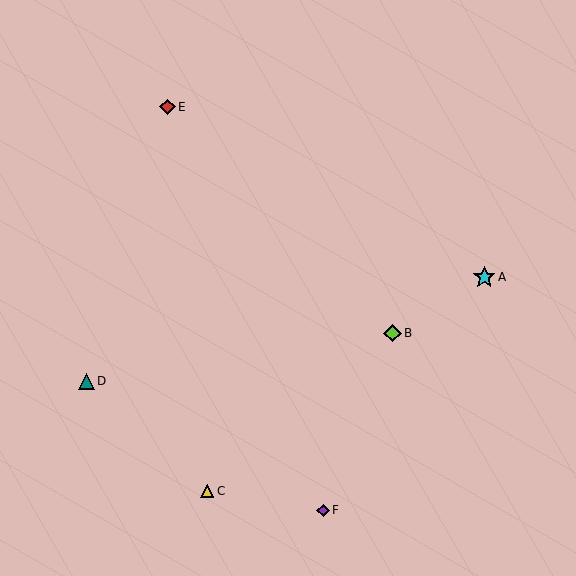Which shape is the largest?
The cyan star (labeled A) is the largest.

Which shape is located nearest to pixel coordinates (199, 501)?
The yellow triangle (labeled C) at (207, 491) is nearest to that location.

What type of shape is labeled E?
Shape E is a red diamond.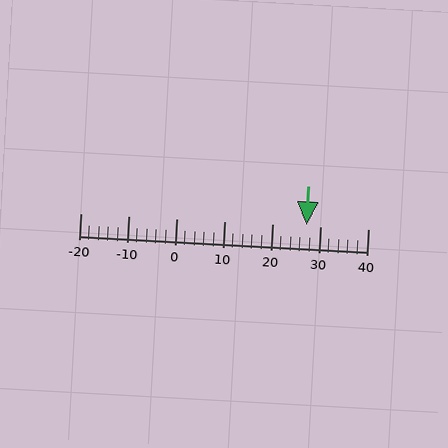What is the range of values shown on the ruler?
The ruler shows values from -20 to 40.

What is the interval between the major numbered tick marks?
The major tick marks are spaced 10 units apart.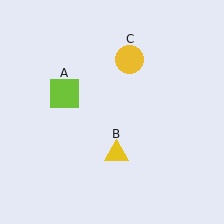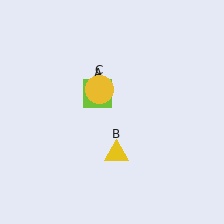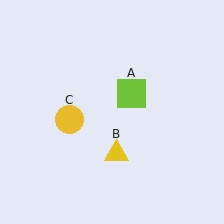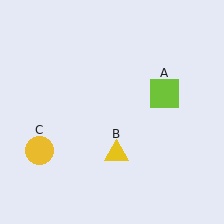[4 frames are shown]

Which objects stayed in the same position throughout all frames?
Yellow triangle (object B) remained stationary.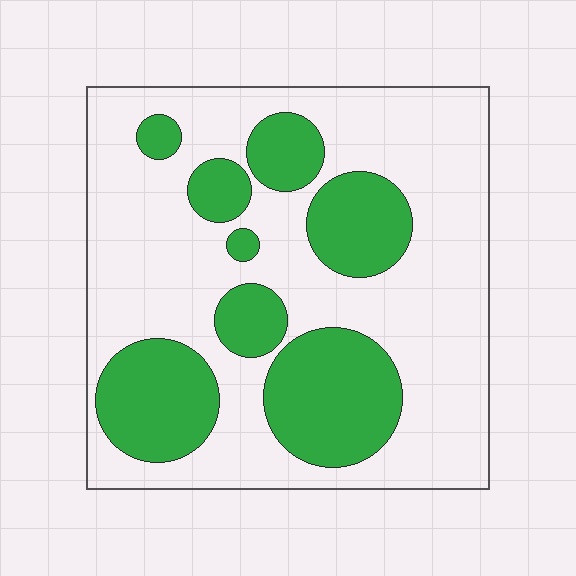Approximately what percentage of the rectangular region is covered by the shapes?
Approximately 30%.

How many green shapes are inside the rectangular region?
8.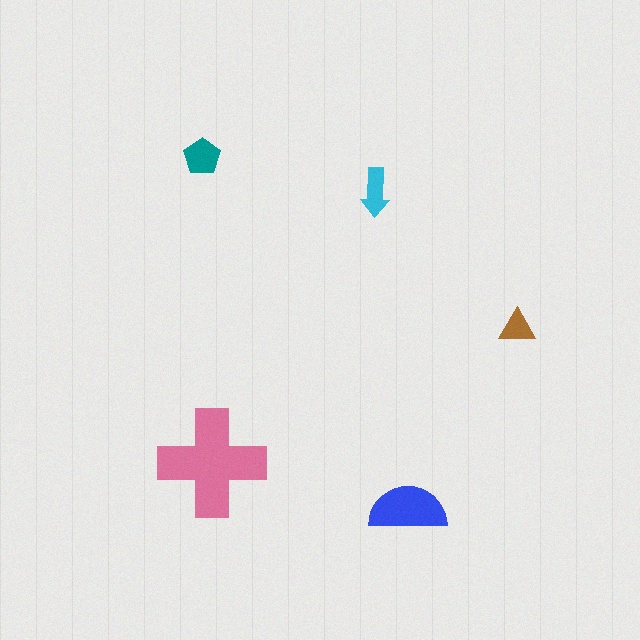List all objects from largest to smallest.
The pink cross, the blue semicircle, the teal pentagon, the cyan arrow, the brown triangle.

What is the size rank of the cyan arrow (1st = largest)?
4th.